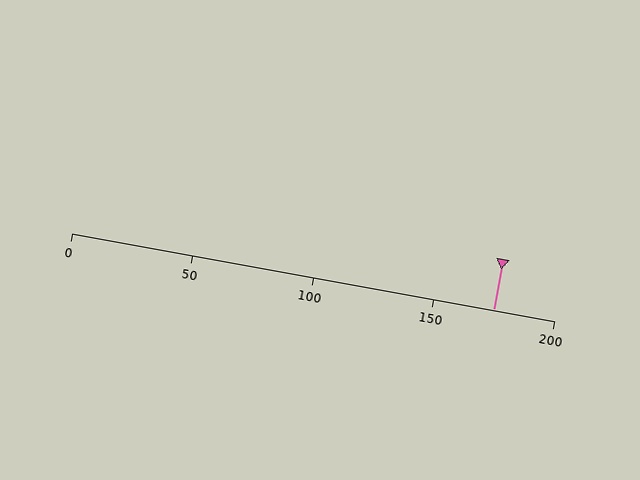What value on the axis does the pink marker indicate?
The marker indicates approximately 175.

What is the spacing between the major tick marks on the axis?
The major ticks are spaced 50 apart.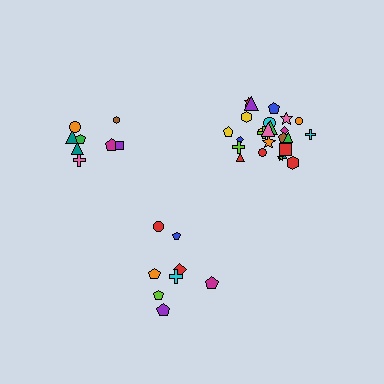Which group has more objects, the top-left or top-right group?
The top-right group.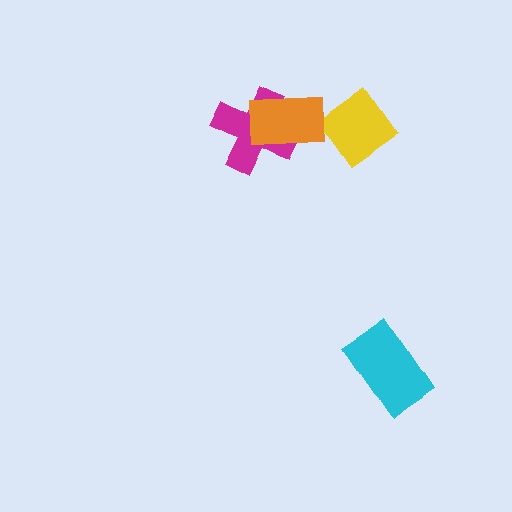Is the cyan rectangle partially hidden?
No, no other shape covers it.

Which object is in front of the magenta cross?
The orange rectangle is in front of the magenta cross.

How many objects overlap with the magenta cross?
1 object overlaps with the magenta cross.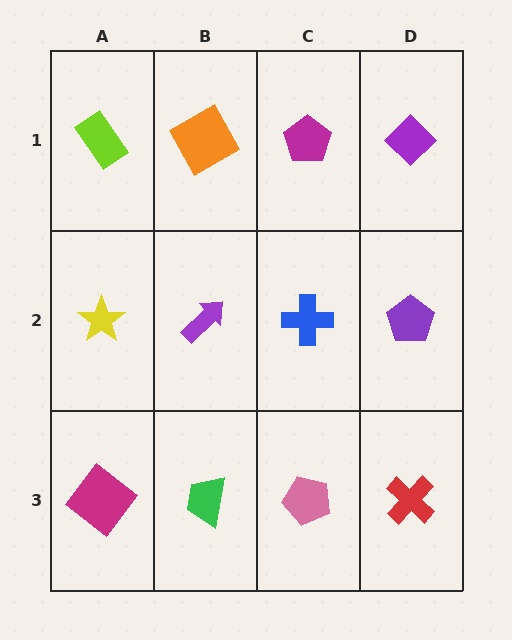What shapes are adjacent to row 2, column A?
A lime rectangle (row 1, column A), a magenta diamond (row 3, column A), a purple arrow (row 2, column B).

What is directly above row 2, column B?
An orange square.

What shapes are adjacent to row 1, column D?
A purple pentagon (row 2, column D), a magenta pentagon (row 1, column C).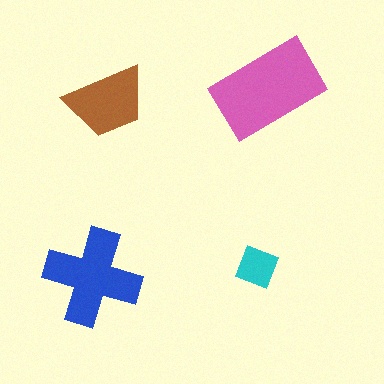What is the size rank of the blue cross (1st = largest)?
2nd.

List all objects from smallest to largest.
The cyan square, the brown trapezoid, the blue cross, the pink rectangle.